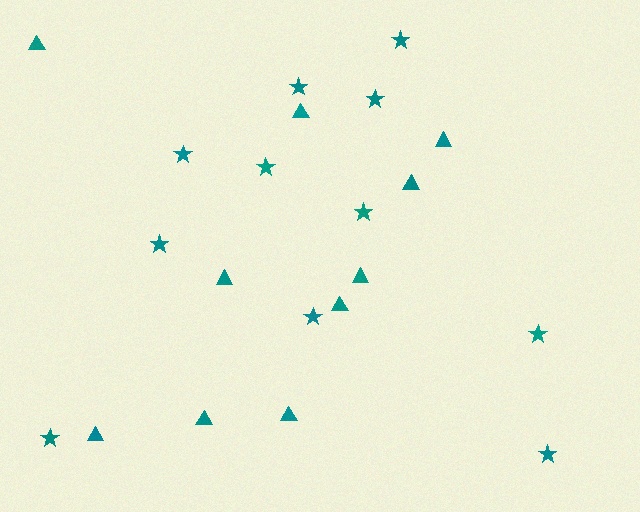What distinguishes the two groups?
There are 2 groups: one group of stars (11) and one group of triangles (10).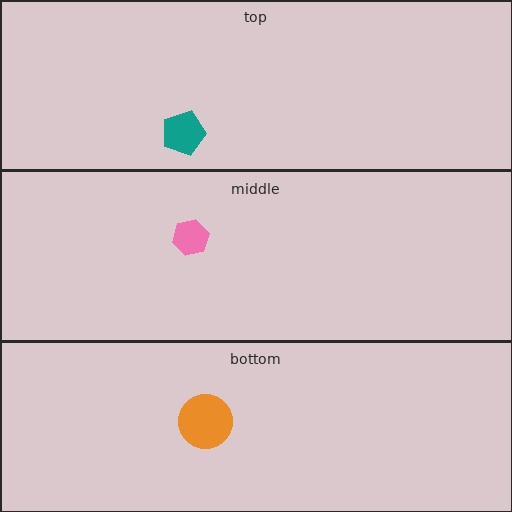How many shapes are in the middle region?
1.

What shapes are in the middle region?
The pink hexagon.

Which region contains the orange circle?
The bottom region.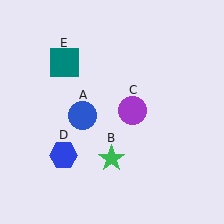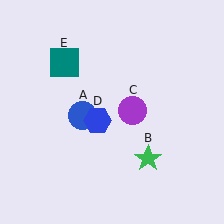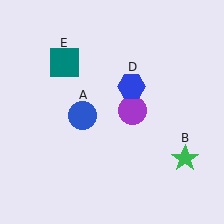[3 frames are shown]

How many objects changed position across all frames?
2 objects changed position: green star (object B), blue hexagon (object D).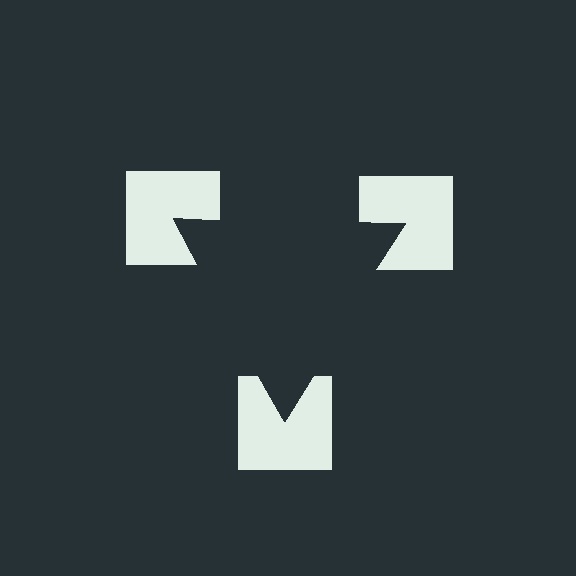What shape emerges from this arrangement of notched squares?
An illusory triangle — its edges are inferred from the aligned wedge cuts in the notched squares, not physically drawn.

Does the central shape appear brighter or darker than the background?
It typically appears slightly darker than the background, even though no actual brightness change is drawn.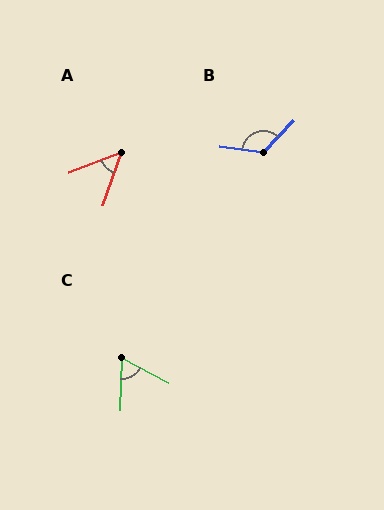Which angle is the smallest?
A, at approximately 50 degrees.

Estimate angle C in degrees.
Approximately 64 degrees.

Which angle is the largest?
B, at approximately 126 degrees.